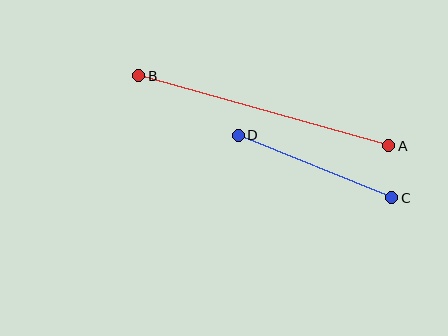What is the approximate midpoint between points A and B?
The midpoint is at approximately (264, 111) pixels.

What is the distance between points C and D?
The distance is approximately 166 pixels.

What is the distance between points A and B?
The distance is approximately 260 pixels.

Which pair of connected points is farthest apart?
Points A and B are farthest apart.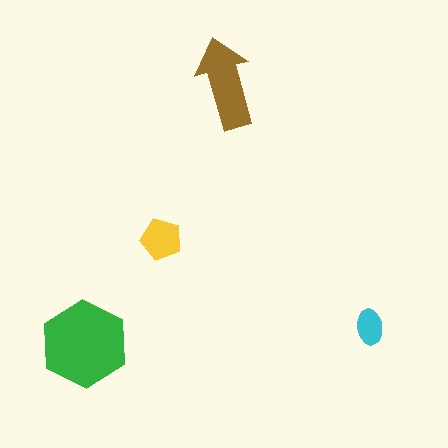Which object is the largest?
The green hexagon.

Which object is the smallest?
The cyan ellipse.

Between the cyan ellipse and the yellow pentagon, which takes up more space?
The yellow pentagon.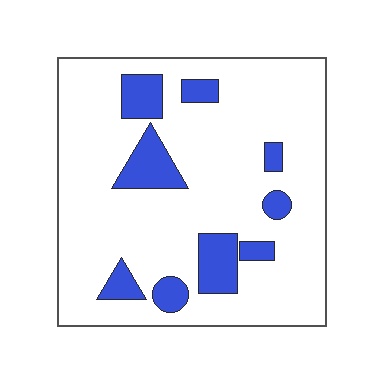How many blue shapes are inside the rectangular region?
9.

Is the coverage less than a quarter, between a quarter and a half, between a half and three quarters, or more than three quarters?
Less than a quarter.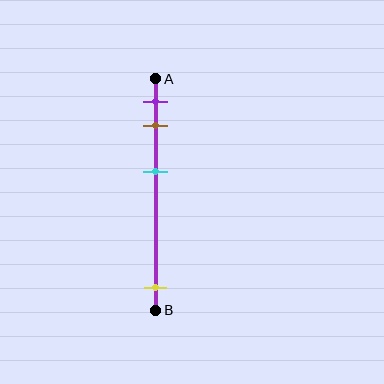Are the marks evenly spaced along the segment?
No, the marks are not evenly spaced.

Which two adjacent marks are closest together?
The purple and brown marks are the closest adjacent pair.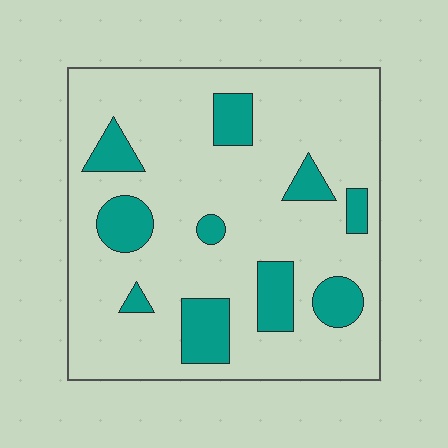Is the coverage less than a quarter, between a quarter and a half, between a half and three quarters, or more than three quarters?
Less than a quarter.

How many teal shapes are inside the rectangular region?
10.